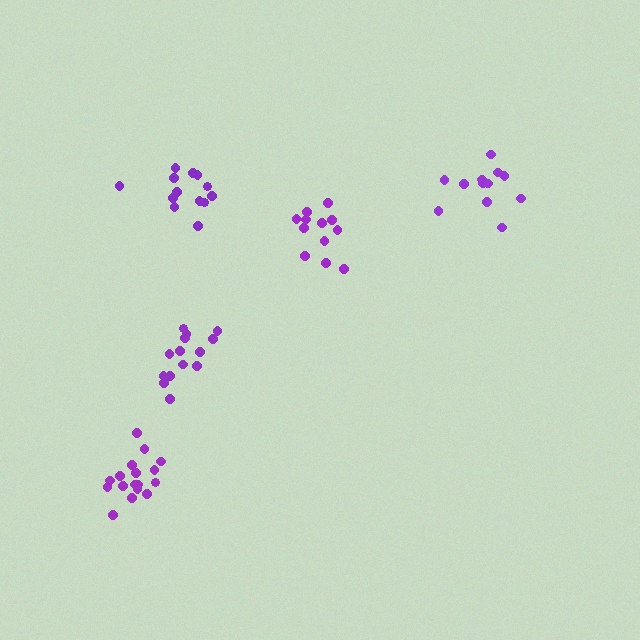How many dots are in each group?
Group 1: 12 dots, Group 2: 17 dots, Group 3: 13 dots, Group 4: 14 dots, Group 5: 12 dots (68 total).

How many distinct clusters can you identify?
There are 5 distinct clusters.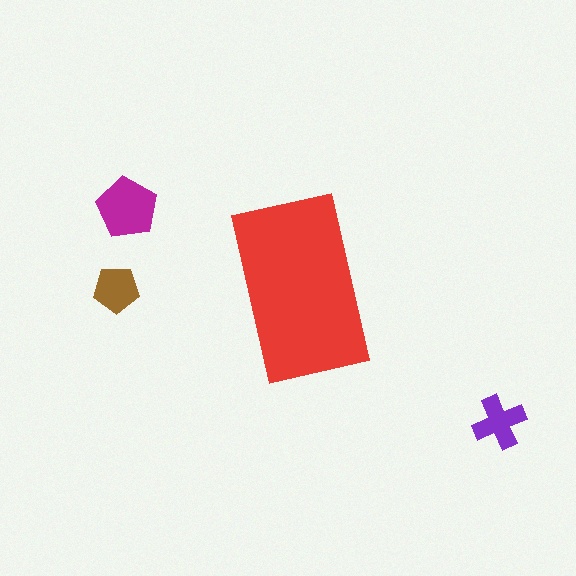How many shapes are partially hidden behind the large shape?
0 shapes are partially hidden.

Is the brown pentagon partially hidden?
No, the brown pentagon is fully visible.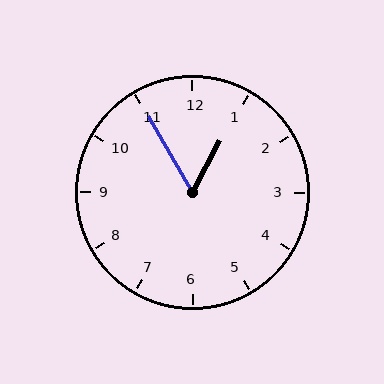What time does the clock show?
12:55.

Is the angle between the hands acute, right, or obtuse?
It is acute.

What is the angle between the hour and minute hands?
Approximately 58 degrees.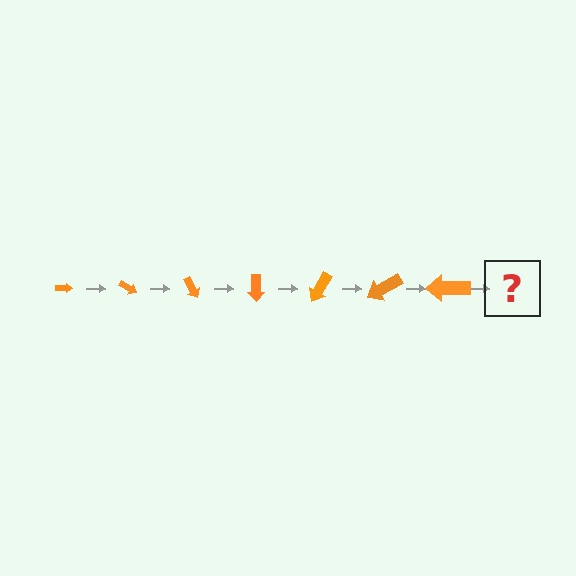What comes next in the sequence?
The next element should be an arrow, larger than the previous one and rotated 210 degrees from the start.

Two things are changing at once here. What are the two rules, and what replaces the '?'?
The two rules are that the arrow grows larger each step and it rotates 30 degrees each step. The '?' should be an arrow, larger than the previous one and rotated 210 degrees from the start.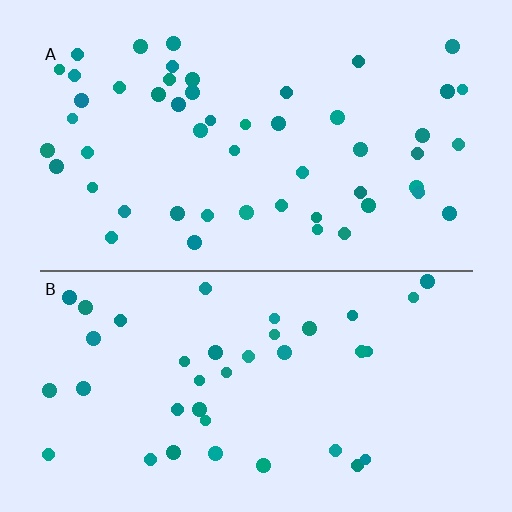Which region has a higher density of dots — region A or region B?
A (the top).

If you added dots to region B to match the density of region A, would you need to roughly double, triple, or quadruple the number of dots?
Approximately double.